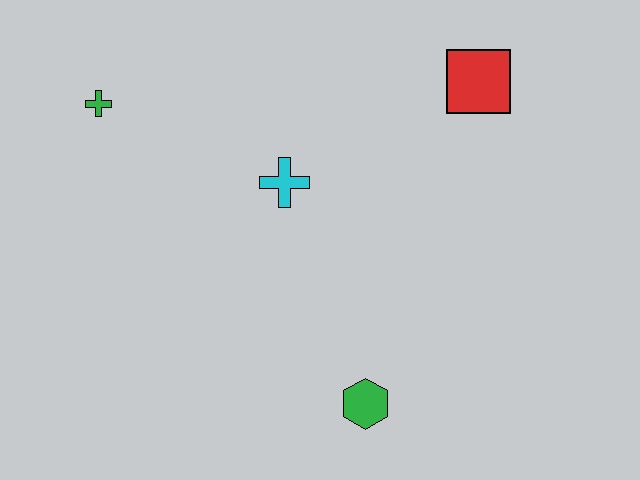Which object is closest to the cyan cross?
The green cross is closest to the cyan cross.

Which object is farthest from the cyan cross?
The green hexagon is farthest from the cyan cross.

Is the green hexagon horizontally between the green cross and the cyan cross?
No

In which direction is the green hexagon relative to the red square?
The green hexagon is below the red square.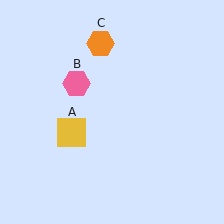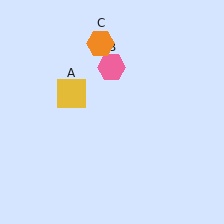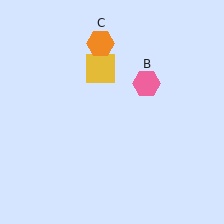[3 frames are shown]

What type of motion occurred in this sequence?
The yellow square (object A), pink hexagon (object B) rotated clockwise around the center of the scene.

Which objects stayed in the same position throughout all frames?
Orange hexagon (object C) remained stationary.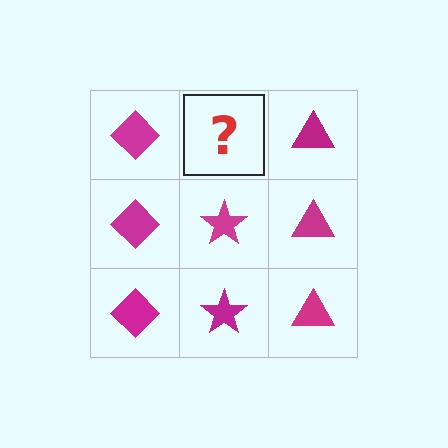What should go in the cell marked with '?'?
The missing cell should contain a magenta star.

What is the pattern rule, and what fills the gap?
The rule is that each column has a consistent shape. The gap should be filled with a magenta star.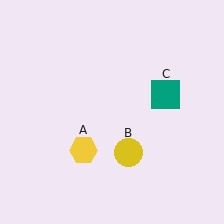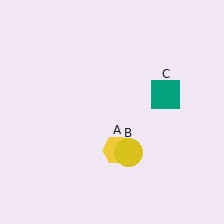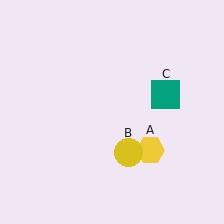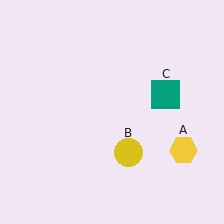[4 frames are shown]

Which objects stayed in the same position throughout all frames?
Yellow circle (object B) and teal square (object C) remained stationary.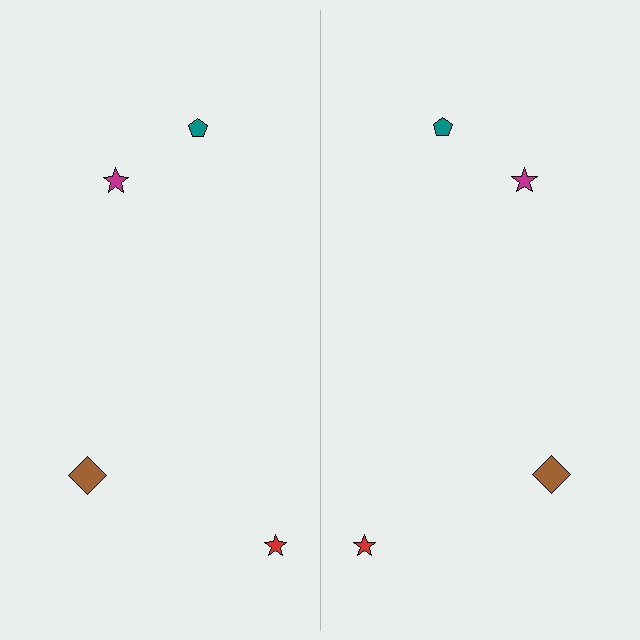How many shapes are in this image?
There are 8 shapes in this image.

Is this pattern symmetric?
Yes, this pattern has bilateral (reflection) symmetry.